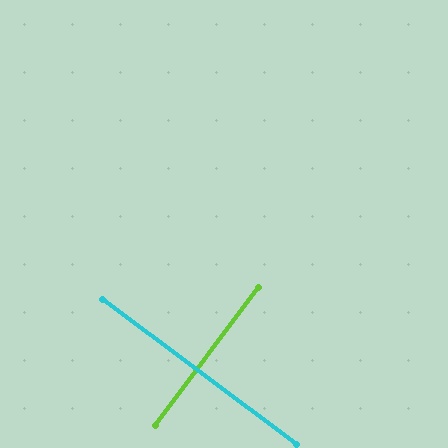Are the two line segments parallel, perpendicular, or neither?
Perpendicular — they meet at approximately 90°.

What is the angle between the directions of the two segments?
Approximately 90 degrees.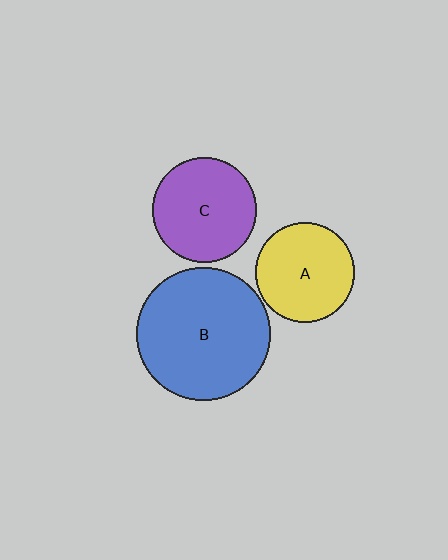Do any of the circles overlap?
No, none of the circles overlap.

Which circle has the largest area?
Circle B (blue).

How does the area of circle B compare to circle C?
Approximately 1.6 times.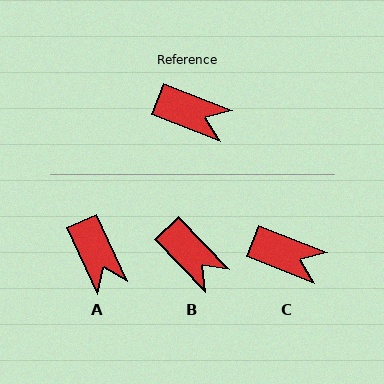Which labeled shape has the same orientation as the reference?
C.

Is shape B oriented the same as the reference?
No, it is off by about 24 degrees.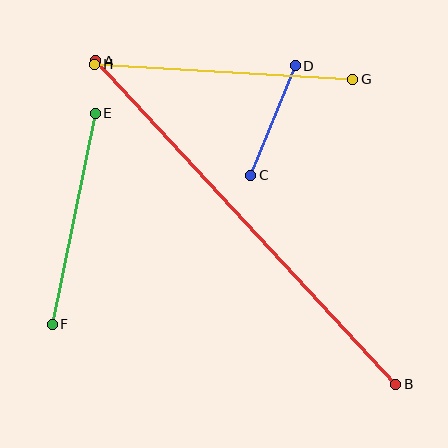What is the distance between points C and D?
The distance is approximately 119 pixels.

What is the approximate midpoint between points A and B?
The midpoint is at approximately (246, 222) pixels.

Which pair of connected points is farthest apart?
Points A and B are farthest apart.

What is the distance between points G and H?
The distance is approximately 258 pixels.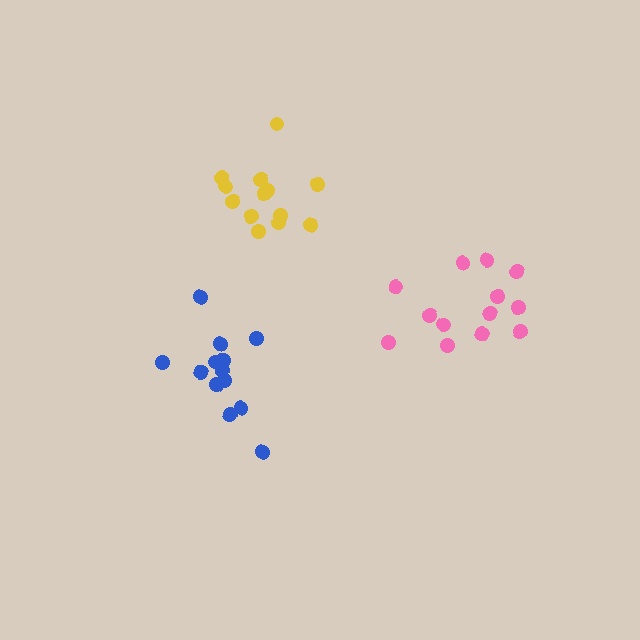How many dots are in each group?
Group 1: 13 dots, Group 2: 13 dots, Group 3: 13 dots (39 total).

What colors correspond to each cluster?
The clusters are colored: yellow, pink, blue.